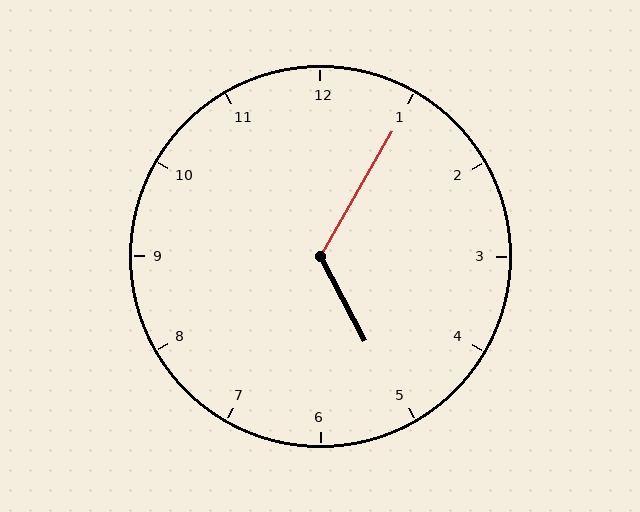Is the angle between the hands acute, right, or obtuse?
It is obtuse.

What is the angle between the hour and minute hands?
Approximately 122 degrees.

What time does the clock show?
5:05.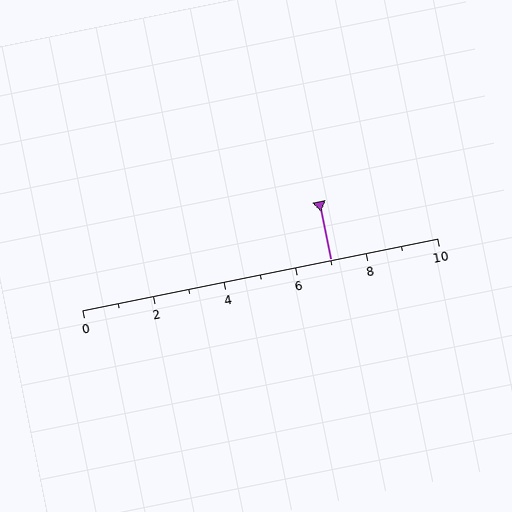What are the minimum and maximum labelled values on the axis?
The axis runs from 0 to 10.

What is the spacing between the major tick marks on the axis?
The major ticks are spaced 2 apart.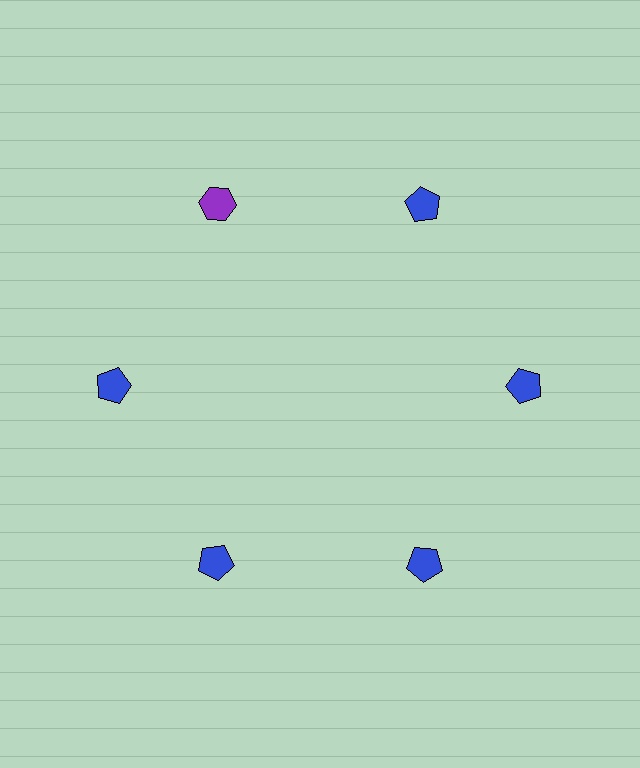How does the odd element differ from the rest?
It differs in both color (purple instead of blue) and shape (hexagon instead of pentagon).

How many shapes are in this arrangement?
There are 6 shapes arranged in a ring pattern.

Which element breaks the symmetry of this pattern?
The purple hexagon at roughly the 11 o'clock position breaks the symmetry. All other shapes are blue pentagons.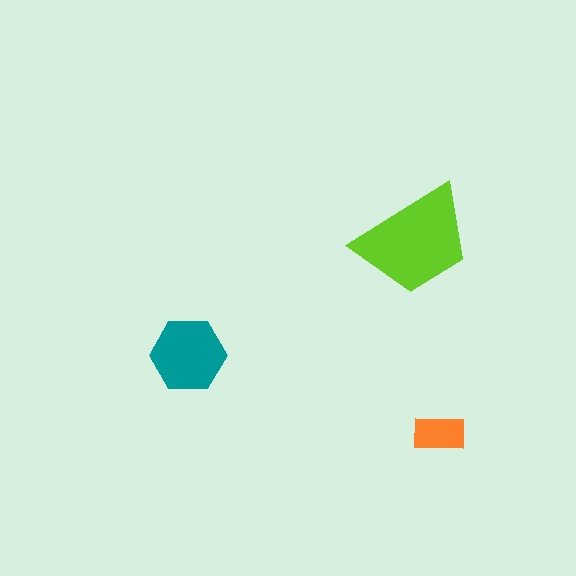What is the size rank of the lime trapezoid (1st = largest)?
1st.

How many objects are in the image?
There are 3 objects in the image.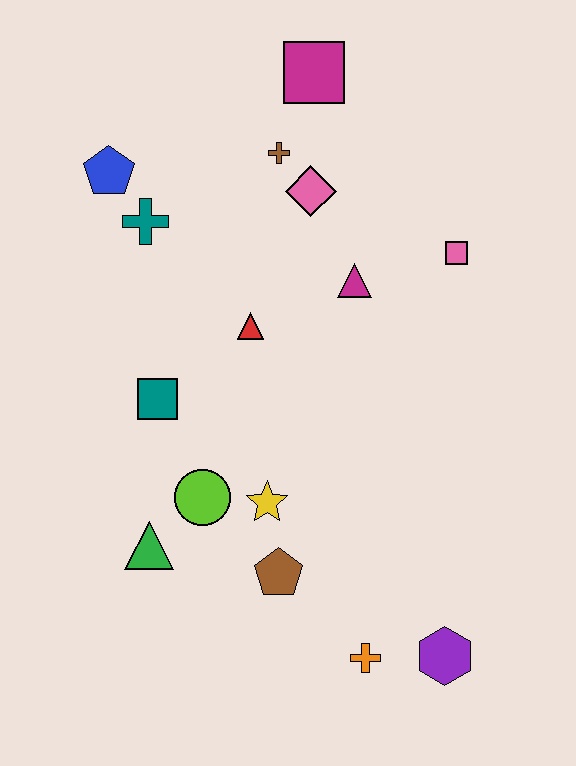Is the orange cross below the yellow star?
Yes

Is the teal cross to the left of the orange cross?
Yes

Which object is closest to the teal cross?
The blue pentagon is closest to the teal cross.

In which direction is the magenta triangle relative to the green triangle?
The magenta triangle is above the green triangle.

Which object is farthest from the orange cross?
The magenta square is farthest from the orange cross.